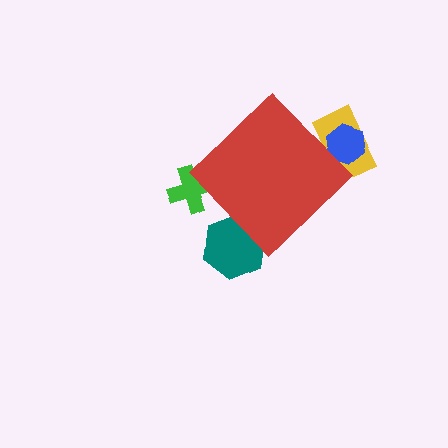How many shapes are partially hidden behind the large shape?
4 shapes are partially hidden.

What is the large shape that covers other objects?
A red diamond.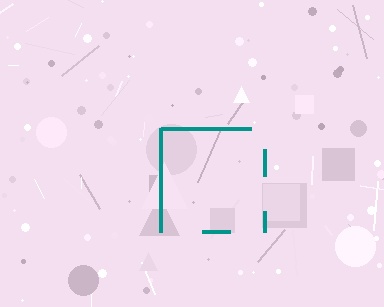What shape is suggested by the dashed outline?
The dashed outline suggests a square.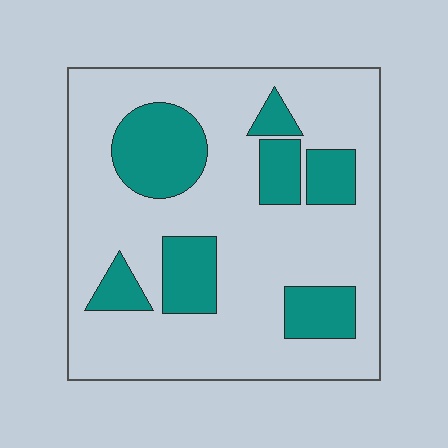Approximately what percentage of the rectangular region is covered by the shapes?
Approximately 25%.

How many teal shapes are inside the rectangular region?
7.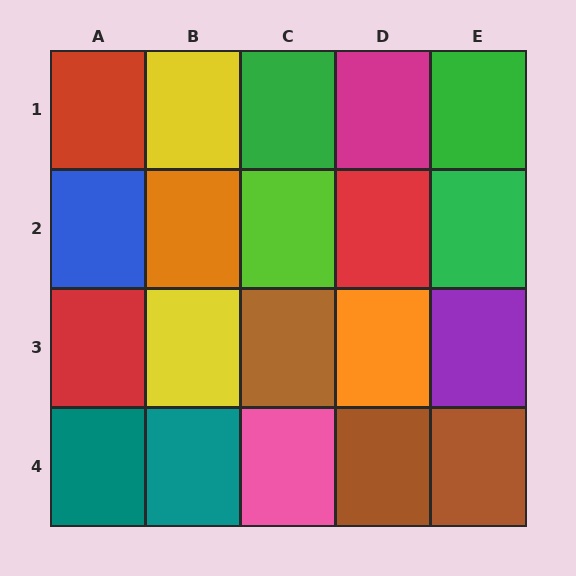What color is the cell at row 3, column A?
Red.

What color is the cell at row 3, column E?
Purple.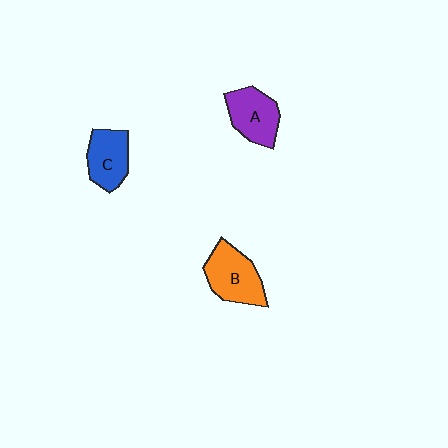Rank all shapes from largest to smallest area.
From largest to smallest: B (orange), A (purple), C (blue).